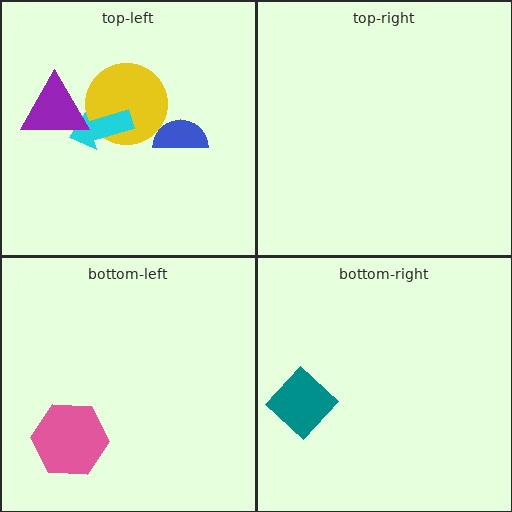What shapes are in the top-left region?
The blue semicircle, the yellow circle, the cyan arrow, the purple triangle.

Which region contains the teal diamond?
The bottom-right region.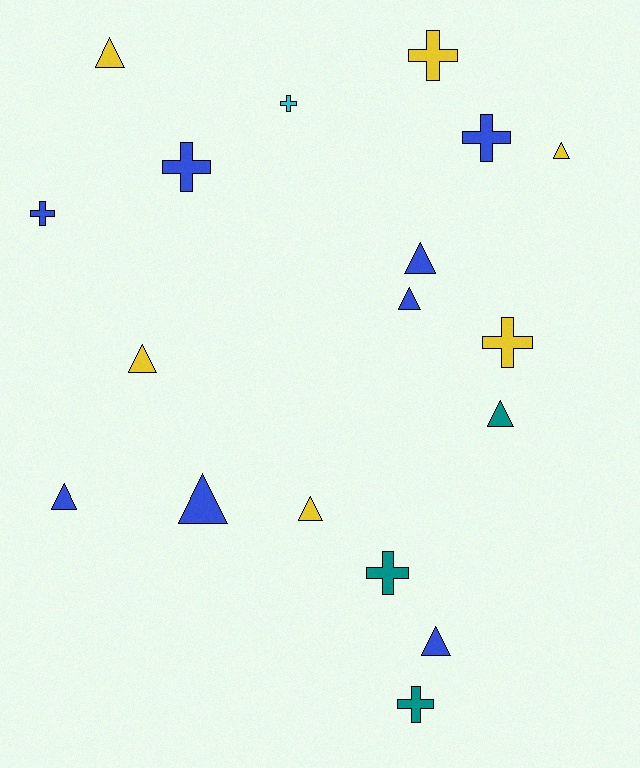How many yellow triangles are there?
There are 4 yellow triangles.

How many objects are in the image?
There are 18 objects.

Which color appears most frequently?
Blue, with 8 objects.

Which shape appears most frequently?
Triangle, with 10 objects.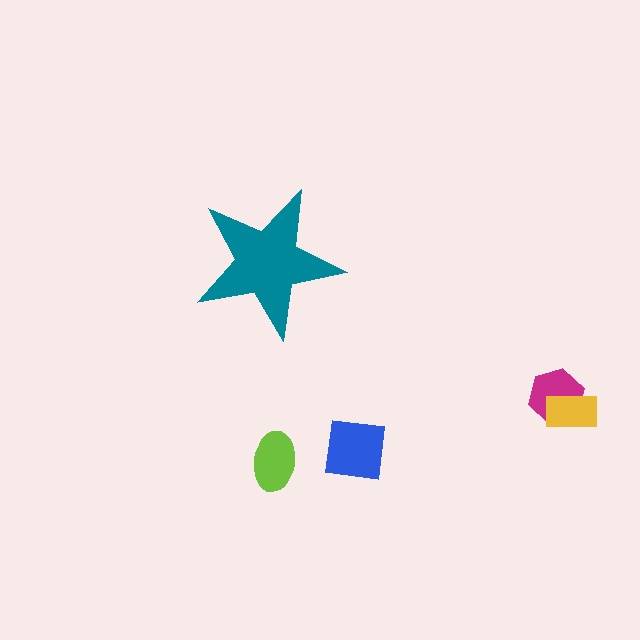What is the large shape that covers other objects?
A teal star.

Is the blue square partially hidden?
No, the blue square is fully visible.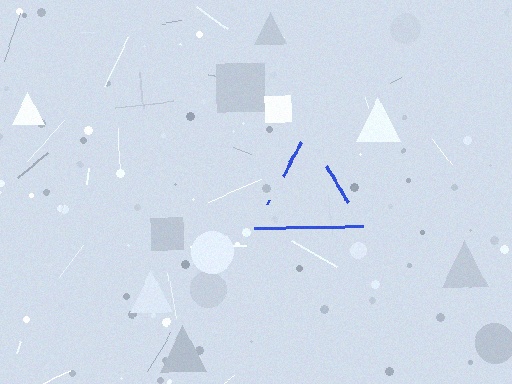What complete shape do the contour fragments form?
The contour fragments form a triangle.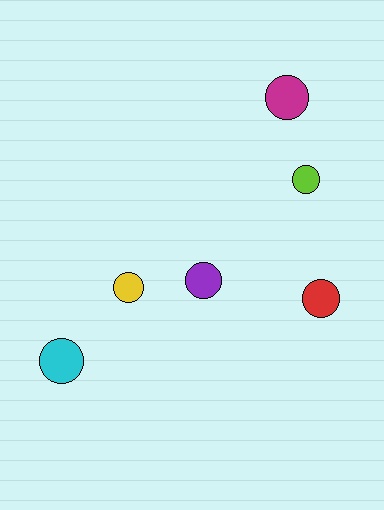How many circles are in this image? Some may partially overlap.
There are 6 circles.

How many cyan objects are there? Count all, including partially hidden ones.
There is 1 cyan object.